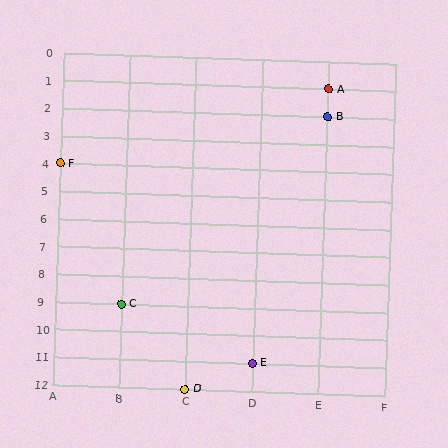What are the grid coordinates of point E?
Point E is at grid coordinates (D, 11).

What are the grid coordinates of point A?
Point A is at grid coordinates (E, 1).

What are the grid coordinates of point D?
Point D is at grid coordinates (C, 12).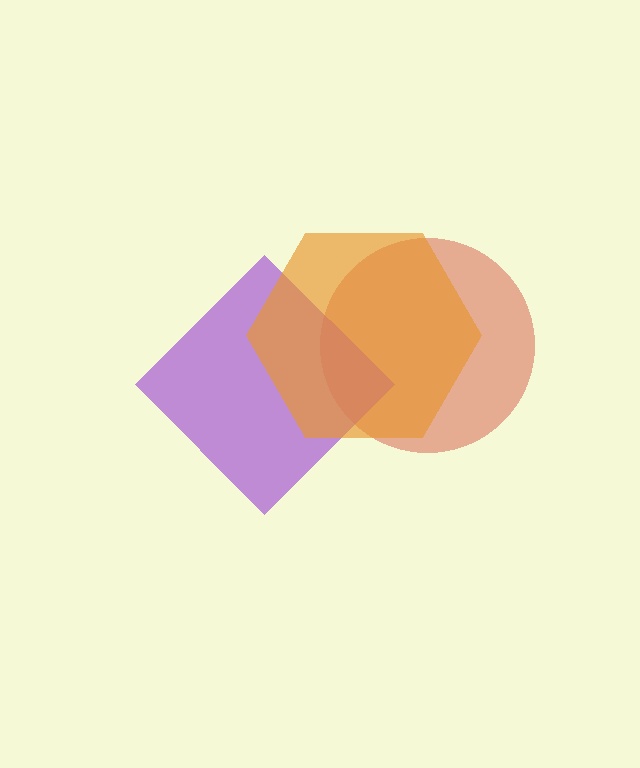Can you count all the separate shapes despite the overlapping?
Yes, there are 3 separate shapes.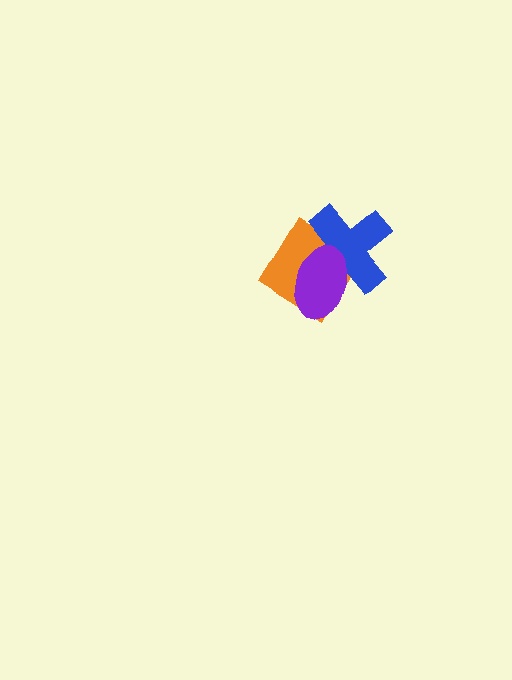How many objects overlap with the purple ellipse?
2 objects overlap with the purple ellipse.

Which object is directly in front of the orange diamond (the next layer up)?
The blue cross is directly in front of the orange diamond.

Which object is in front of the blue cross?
The purple ellipse is in front of the blue cross.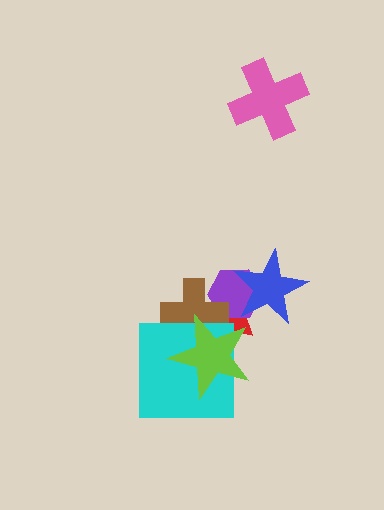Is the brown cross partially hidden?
Yes, it is partially covered by another shape.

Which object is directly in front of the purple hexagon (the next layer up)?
The brown cross is directly in front of the purple hexagon.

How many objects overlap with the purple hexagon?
3 objects overlap with the purple hexagon.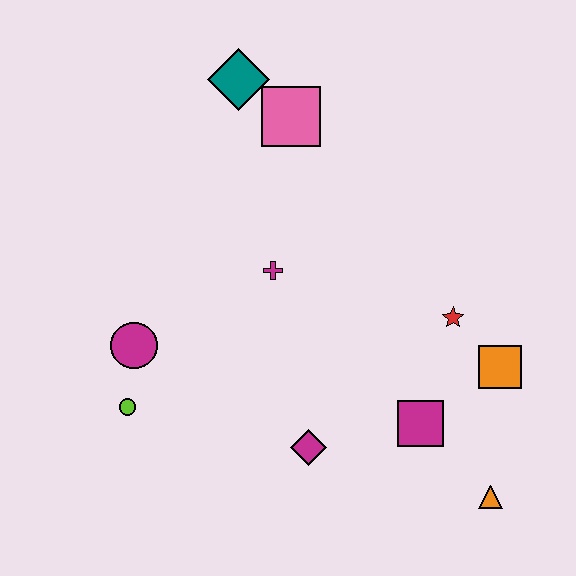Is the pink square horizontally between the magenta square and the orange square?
No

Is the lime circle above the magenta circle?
No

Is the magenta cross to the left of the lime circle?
No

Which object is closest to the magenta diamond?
The magenta square is closest to the magenta diamond.